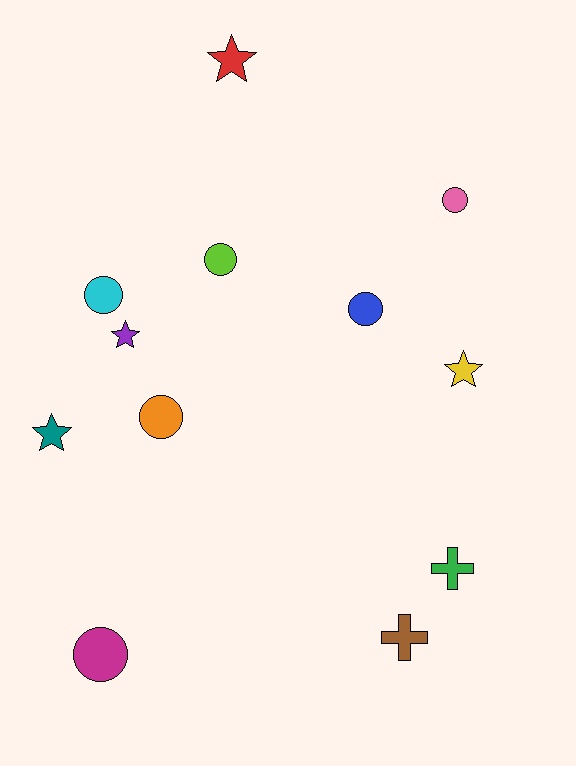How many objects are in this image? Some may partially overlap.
There are 12 objects.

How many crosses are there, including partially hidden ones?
There are 2 crosses.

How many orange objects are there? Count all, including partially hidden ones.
There is 1 orange object.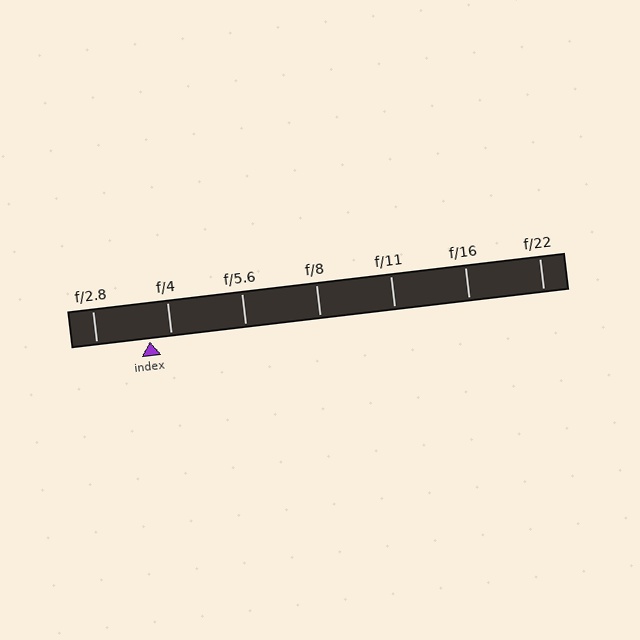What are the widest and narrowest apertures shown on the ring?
The widest aperture shown is f/2.8 and the narrowest is f/22.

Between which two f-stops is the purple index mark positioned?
The index mark is between f/2.8 and f/4.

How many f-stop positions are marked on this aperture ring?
There are 7 f-stop positions marked.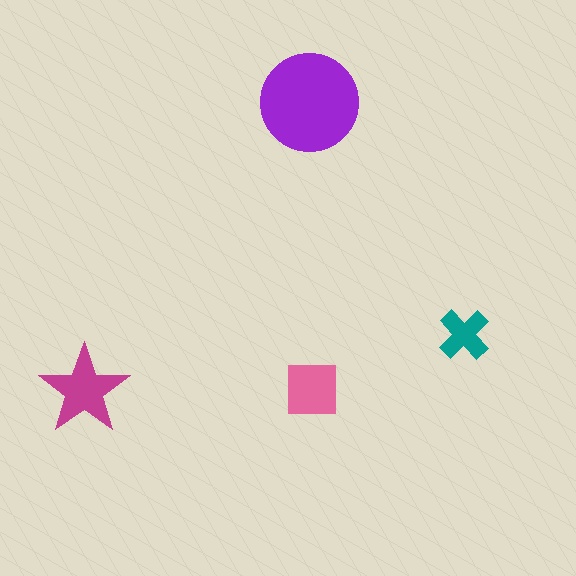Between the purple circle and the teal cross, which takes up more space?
The purple circle.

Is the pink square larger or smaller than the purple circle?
Smaller.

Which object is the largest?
The purple circle.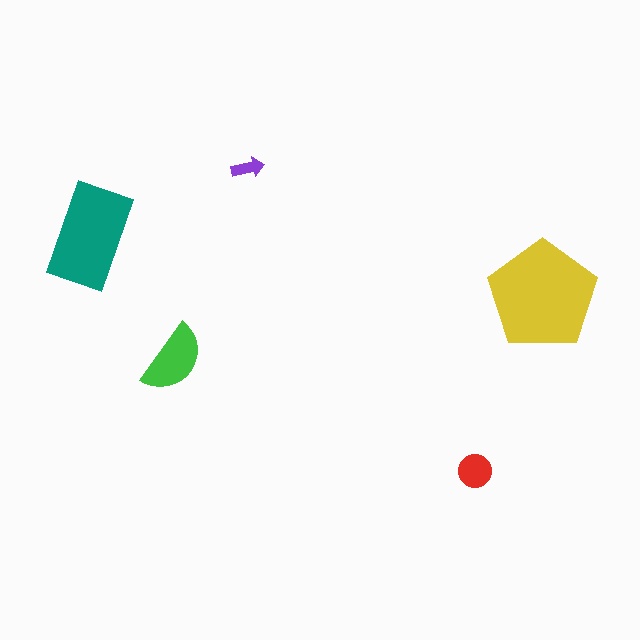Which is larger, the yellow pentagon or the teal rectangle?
The yellow pentagon.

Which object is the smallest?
The purple arrow.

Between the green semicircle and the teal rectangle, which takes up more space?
The teal rectangle.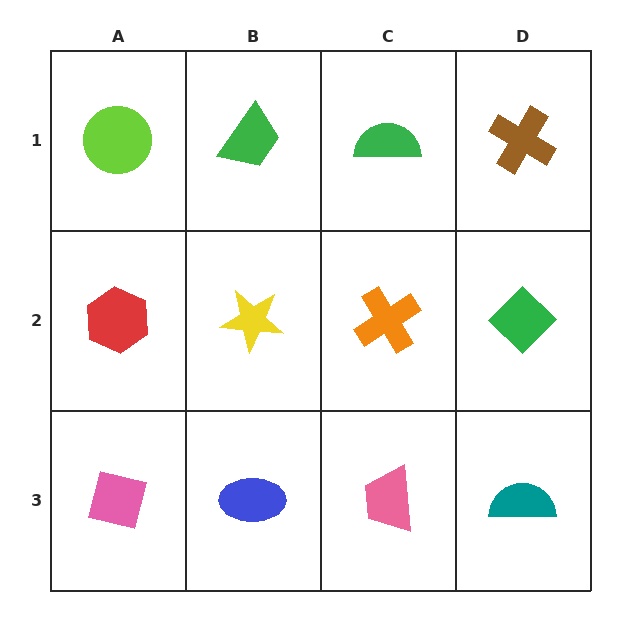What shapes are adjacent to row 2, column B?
A green trapezoid (row 1, column B), a blue ellipse (row 3, column B), a red hexagon (row 2, column A), an orange cross (row 2, column C).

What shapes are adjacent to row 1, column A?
A red hexagon (row 2, column A), a green trapezoid (row 1, column B).